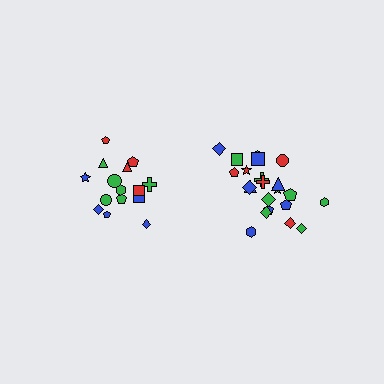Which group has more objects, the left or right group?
The right group.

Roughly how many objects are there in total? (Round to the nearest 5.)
Roughly 35 objects in total.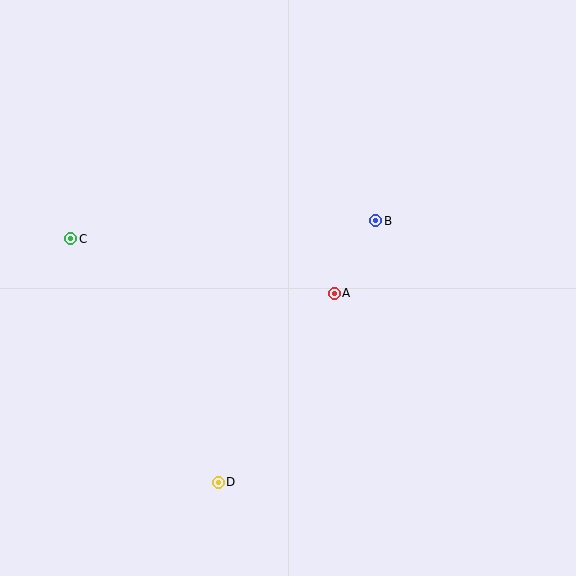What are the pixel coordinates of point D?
Point D is at (218, 482).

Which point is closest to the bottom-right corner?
Point D is closest to the bottom-right corner.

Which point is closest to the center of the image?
Point A at (334, 293) is closest to the center.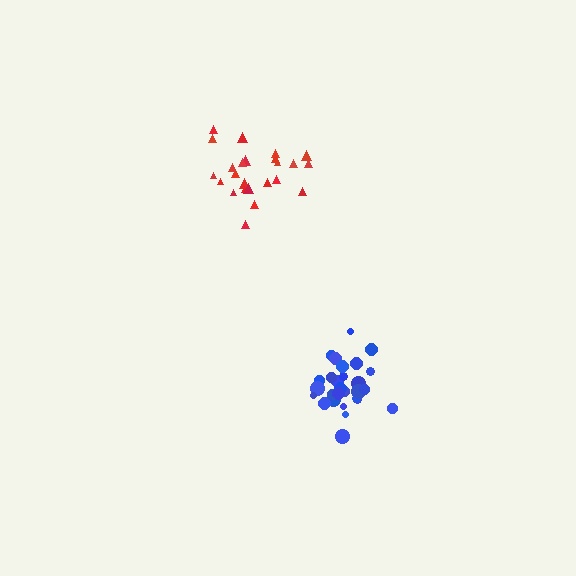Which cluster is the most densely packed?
Blue.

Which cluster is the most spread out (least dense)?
Red.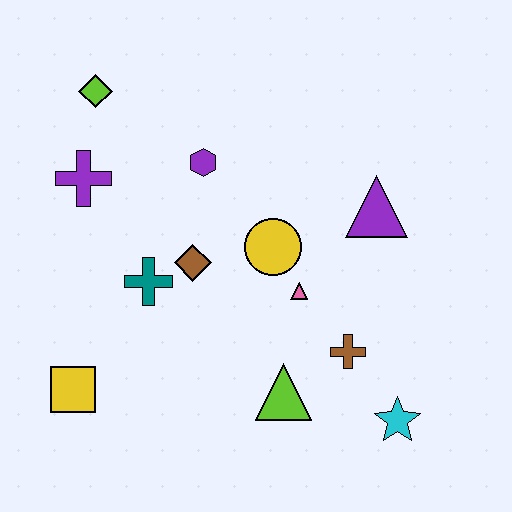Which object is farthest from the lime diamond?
The cyan star is farthest from the lime diamond.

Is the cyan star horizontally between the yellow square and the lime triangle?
No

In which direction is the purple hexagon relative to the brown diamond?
The purple hexagon is above the brown diamond.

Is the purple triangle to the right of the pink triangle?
Yes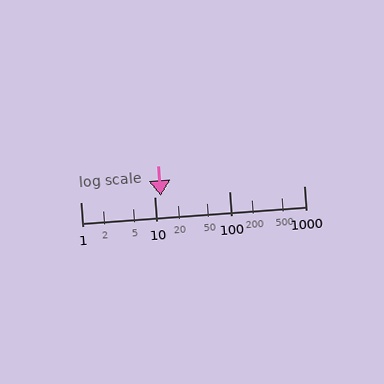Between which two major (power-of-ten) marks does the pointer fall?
The pointer is between 10 and 100.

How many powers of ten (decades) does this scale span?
The scale spans 3 decades, from 1 to 1000.